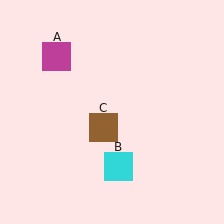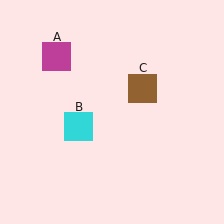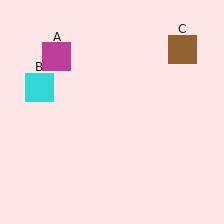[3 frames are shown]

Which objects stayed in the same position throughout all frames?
Magenta square (object A) remained stationary.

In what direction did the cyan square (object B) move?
The cyan square (object B) moved up and to the left.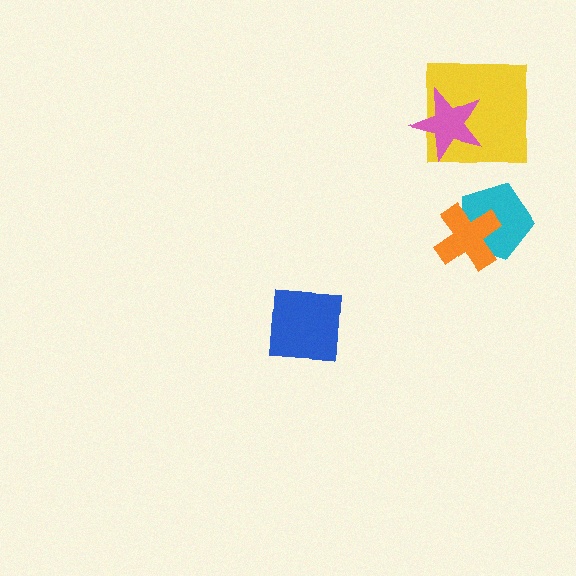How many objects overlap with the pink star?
1 object overlaps with the pink star.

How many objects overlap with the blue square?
0 objects overlap with the blue square.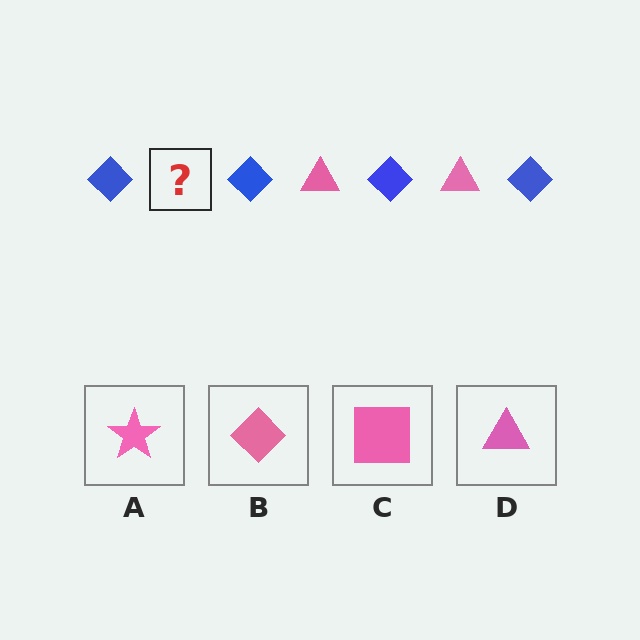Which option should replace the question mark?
Option D.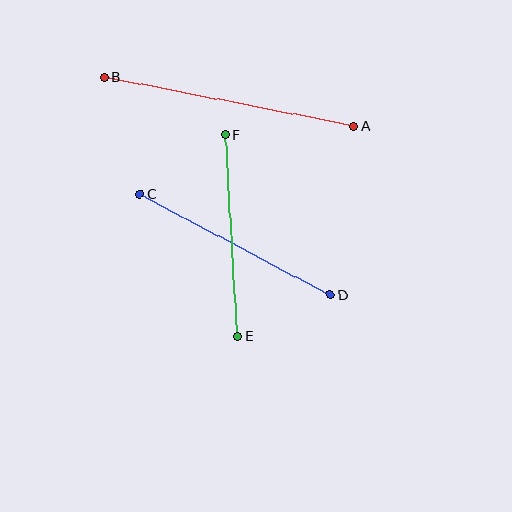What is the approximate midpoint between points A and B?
The midpoint is at approximately (229, 102) pixels.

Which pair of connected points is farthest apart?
Points A and B are farthest apart.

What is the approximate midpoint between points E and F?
The midpoint is at approximately (232, 236) pixels.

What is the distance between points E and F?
The distance is approximately 202 pixels.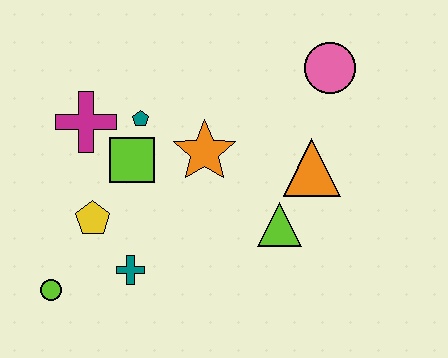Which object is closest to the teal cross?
The yellow pentagon is closest to the teal cross.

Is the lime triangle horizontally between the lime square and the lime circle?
No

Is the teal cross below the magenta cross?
Yes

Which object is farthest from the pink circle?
The lime circle is farthest from the pink circle.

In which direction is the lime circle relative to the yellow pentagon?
The lime circle is below the yellow pentagon.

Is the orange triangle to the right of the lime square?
Yes